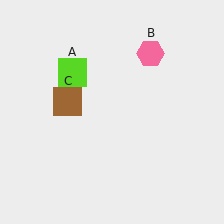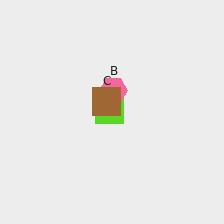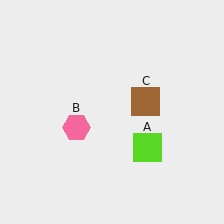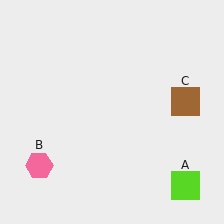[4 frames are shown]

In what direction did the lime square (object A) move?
The lime square (object A) moved down and to the right.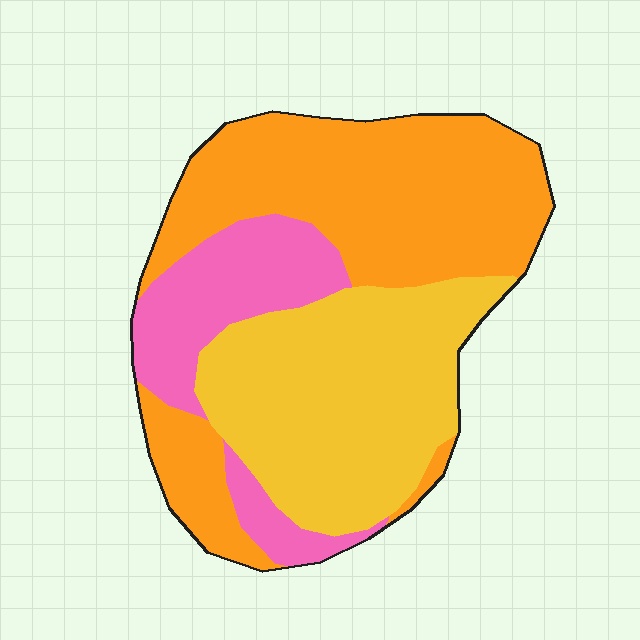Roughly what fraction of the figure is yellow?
Yellow takes up between a third and a half of the figure.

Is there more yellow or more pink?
Yellow.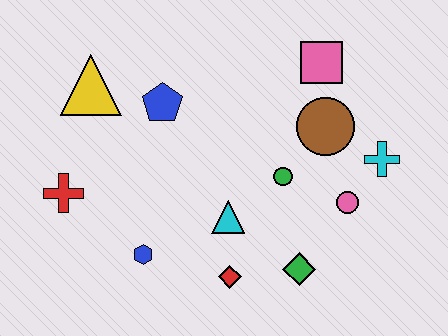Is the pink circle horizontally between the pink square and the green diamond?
No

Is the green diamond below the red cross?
Yes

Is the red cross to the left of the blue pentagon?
Yes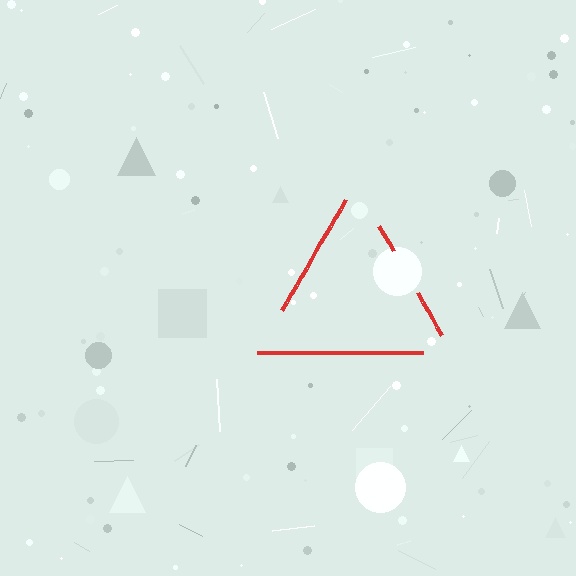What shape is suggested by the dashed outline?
The dashed outline suggests a triangle.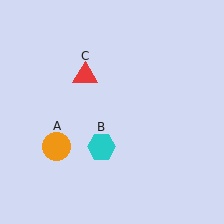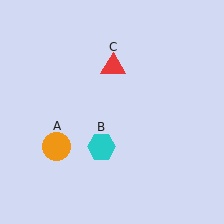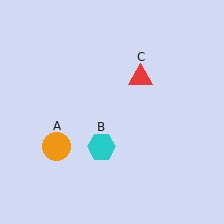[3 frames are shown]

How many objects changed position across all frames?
1 object changed position: red triangle (object C).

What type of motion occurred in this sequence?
The red triangle (object C) rotated clockwise around the center of the scene.